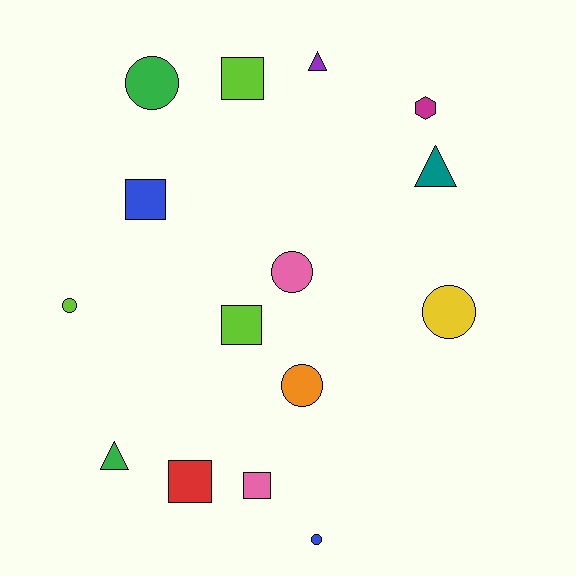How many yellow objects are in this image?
There is 1 yellow object.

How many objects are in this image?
There are 15 objects.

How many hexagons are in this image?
There is 1 hexagon.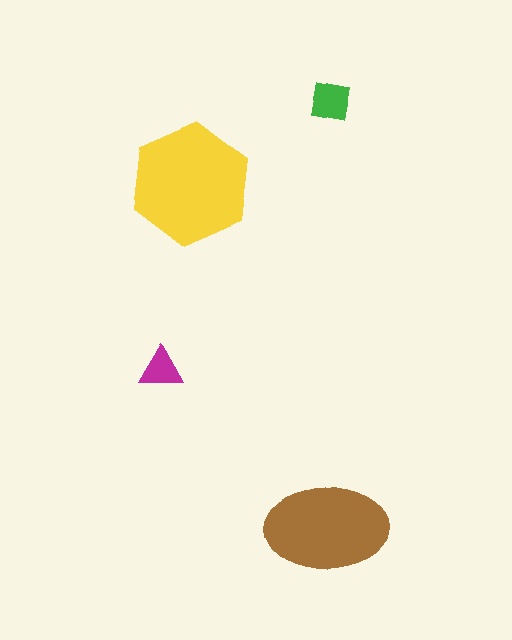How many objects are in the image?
There are 4 objects in the image.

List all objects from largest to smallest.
The yellow hexagon, the brown ellipse, the green square, the magenta triangle.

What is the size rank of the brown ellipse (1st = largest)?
2nd.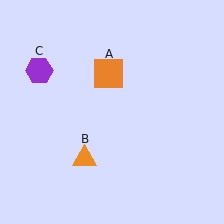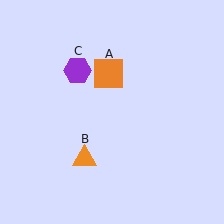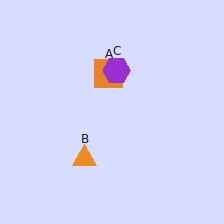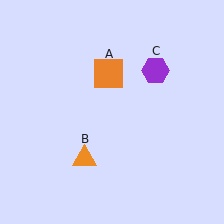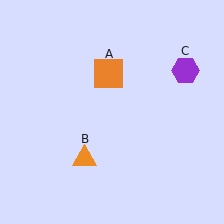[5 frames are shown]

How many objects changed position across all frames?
1 object changed position: purple hexagon (object C).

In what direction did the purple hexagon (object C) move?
The purple hexagon (object C) moved right.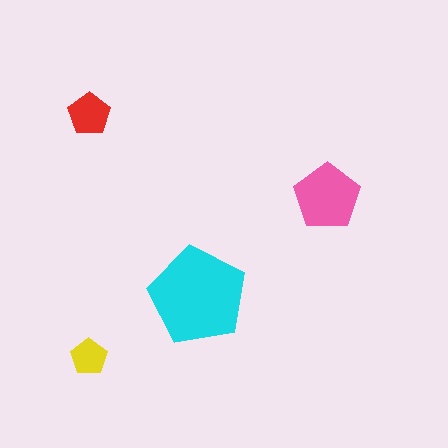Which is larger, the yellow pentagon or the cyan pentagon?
The cyan one.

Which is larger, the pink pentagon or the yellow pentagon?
The pink one.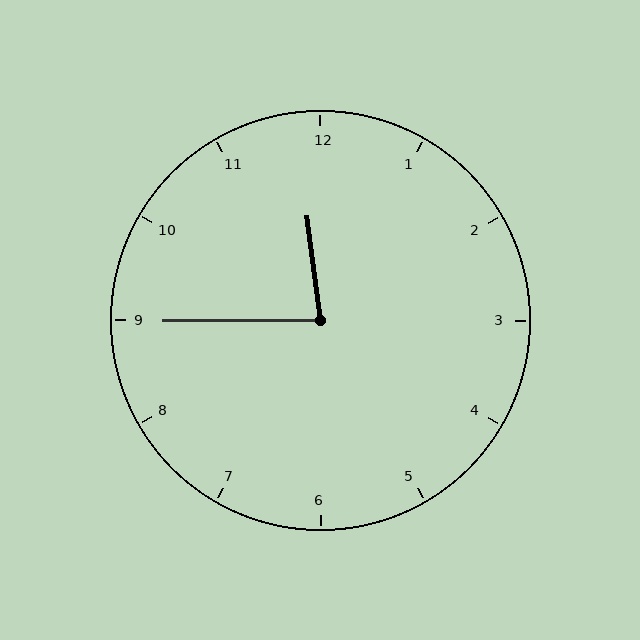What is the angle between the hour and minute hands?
Approximately 82 degrees.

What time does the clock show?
11:45.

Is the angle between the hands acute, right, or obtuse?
It is acute.